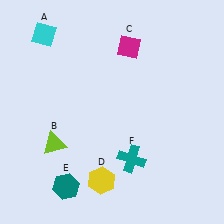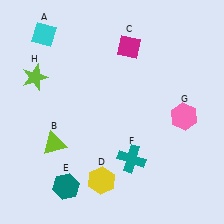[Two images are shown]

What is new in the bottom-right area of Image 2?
A pink hexagon (G) was added in the bottom-right area of Image 2.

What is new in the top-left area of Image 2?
A lime star (H) was added in the top-left area of Image 2.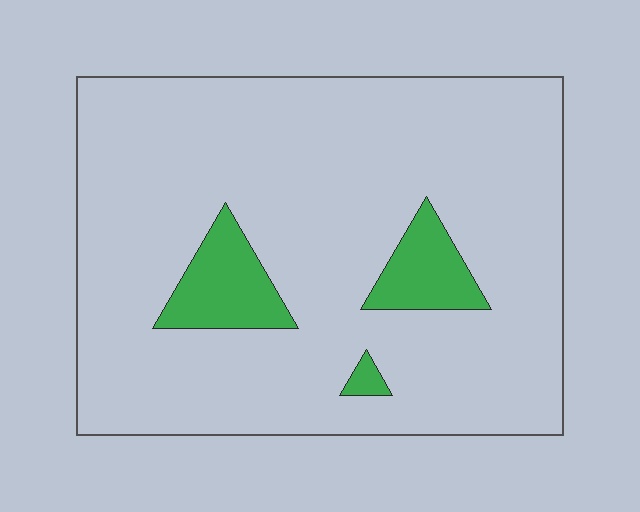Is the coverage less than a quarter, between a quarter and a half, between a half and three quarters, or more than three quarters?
Less than a quarter.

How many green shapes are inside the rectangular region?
3.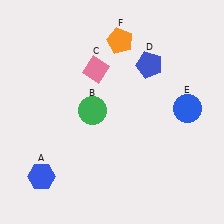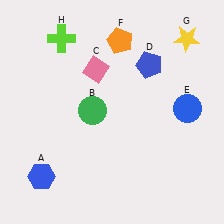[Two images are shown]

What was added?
A yellow star (G), a lime cross (H) were added in Image 2.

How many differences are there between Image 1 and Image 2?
There are 2 differences between the two images.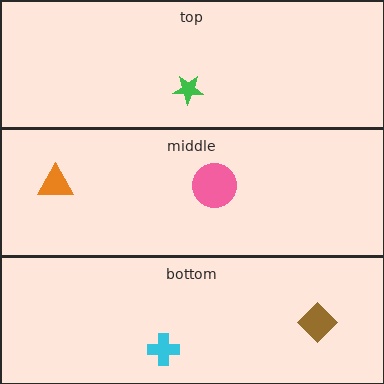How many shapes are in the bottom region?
2.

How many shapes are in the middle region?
2.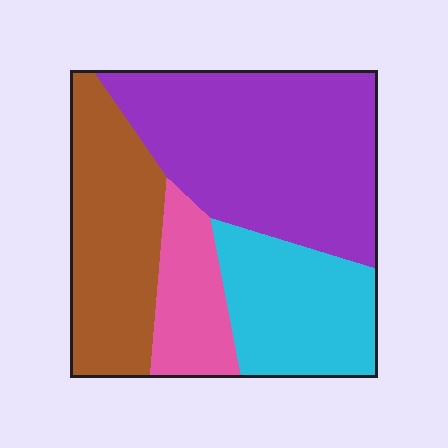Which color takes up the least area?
Pink, at roughly 15%.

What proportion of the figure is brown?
Brown covers 25% of the figure.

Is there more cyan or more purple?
Purple.